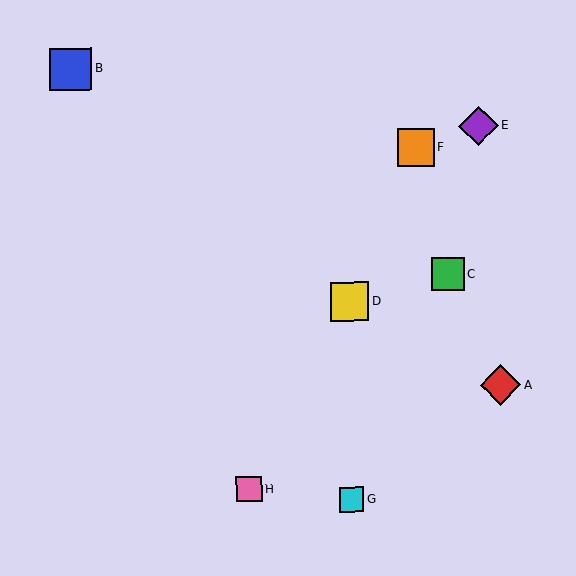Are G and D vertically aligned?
Yes, both are at x≈351.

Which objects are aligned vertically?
Objects D, G are aligned vertically.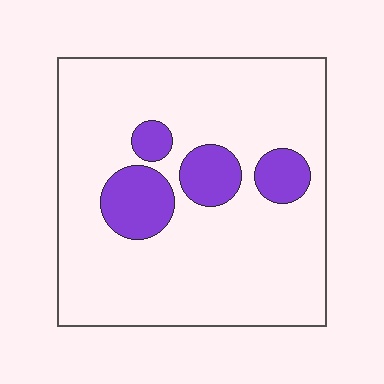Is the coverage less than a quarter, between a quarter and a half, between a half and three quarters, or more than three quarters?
Less than a quarter.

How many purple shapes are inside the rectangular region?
4.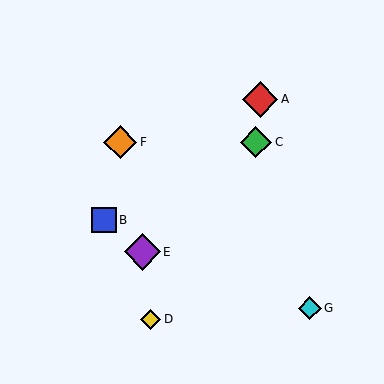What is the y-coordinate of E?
Object E is at y≈252.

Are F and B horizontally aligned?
No, F is at y≈142 and B is at y≈220.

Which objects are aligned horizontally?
Objects C, F are aligned horizontally.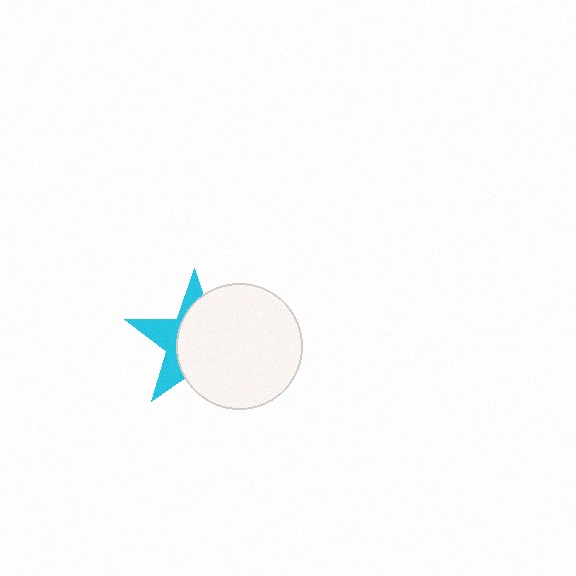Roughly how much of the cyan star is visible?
A small part of it is visible (roughly 36%).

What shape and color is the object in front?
The object in front is a white circle.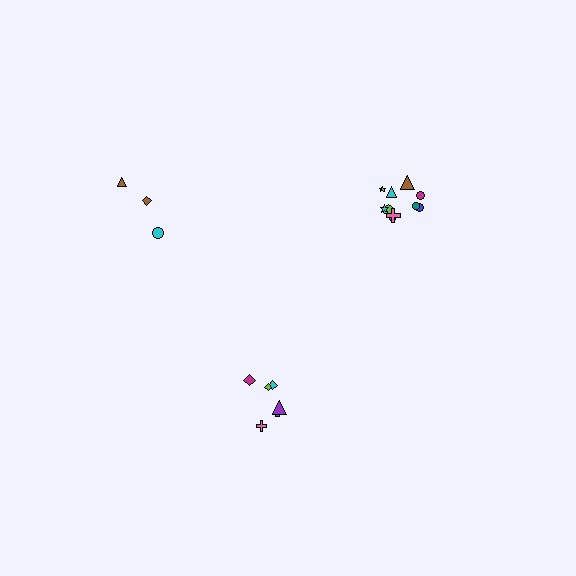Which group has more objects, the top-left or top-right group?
The top-right group.